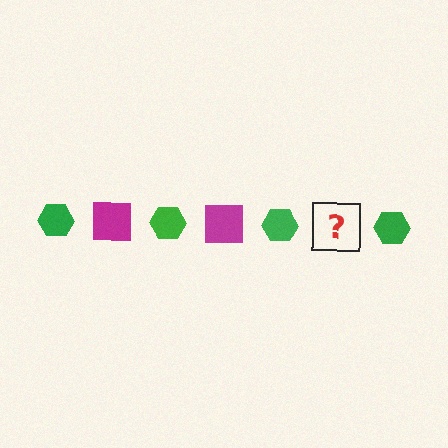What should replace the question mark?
The question mark should be replaced with a magenta square.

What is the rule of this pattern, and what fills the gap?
The rule is that the pattern alternates between green hexagon and magenta square. The gap should be filled with a magenta square.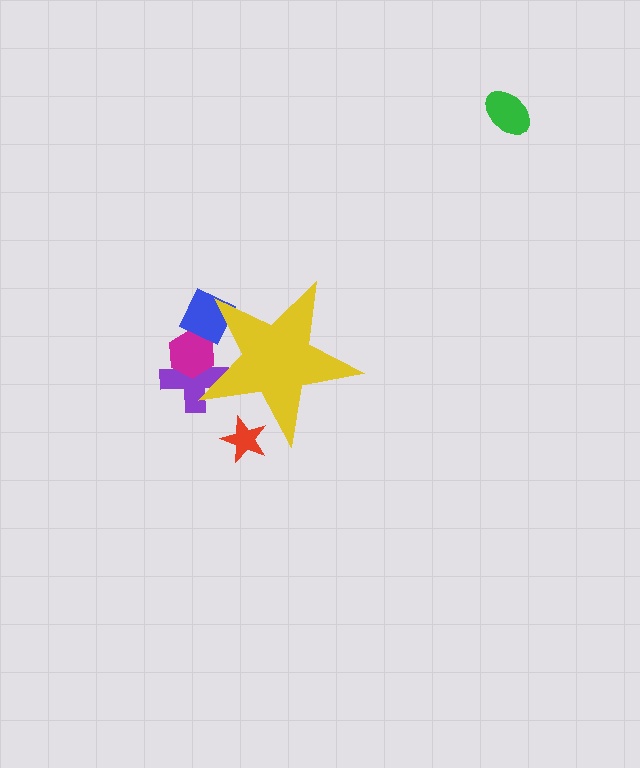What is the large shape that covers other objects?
A yellow star.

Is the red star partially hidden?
Yes, the red star is partially hidden behind the yellow star.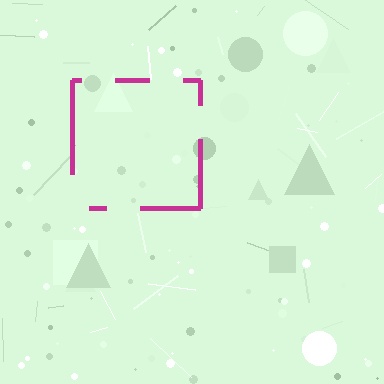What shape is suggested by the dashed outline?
The dashed outline suggests a square.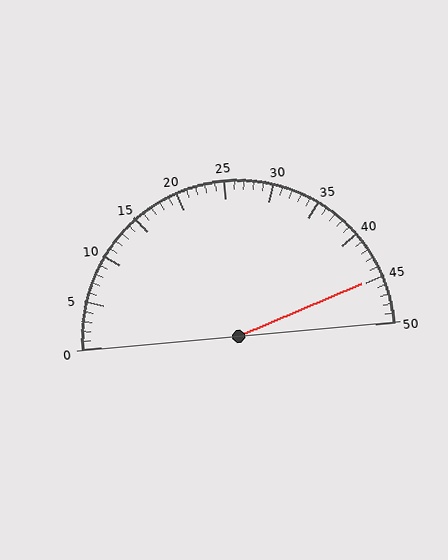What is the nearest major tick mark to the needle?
The nearest major tick mark is 45.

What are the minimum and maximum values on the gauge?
The gauge ranges from 0 to 50.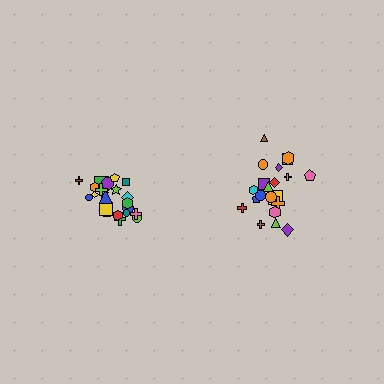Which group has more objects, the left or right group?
The left group.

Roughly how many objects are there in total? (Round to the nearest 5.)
Roughly 45 objects in total.